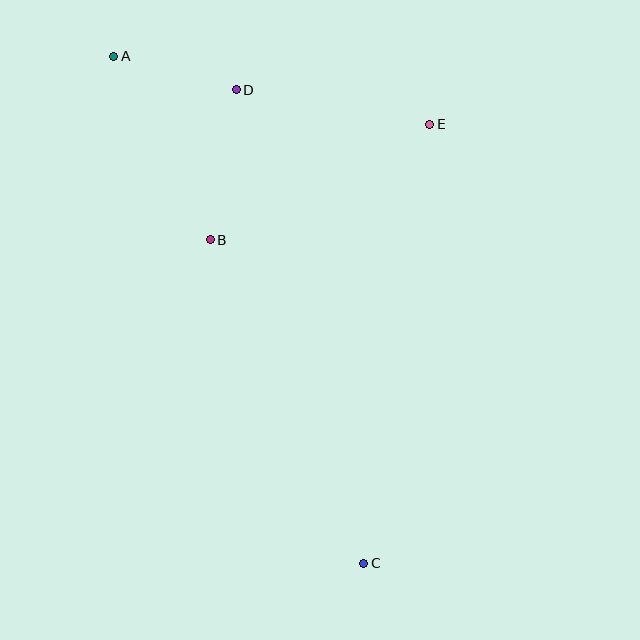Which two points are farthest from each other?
Points A and C are farthest from each other.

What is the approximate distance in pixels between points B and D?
The distance between B and D is approximately 152 pixels.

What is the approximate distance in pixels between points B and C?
The distance between B and C is approximately 358 pixels.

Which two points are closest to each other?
Points A and D are closest to each other.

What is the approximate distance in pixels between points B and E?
The distance between B and E is approximately 248 pixels.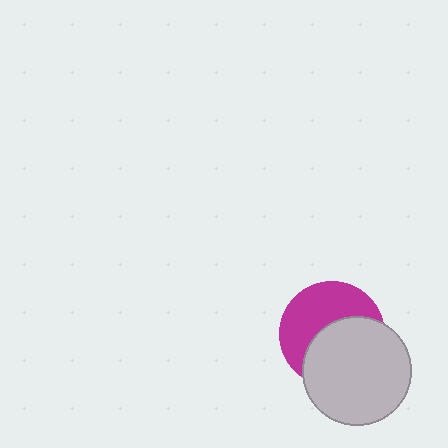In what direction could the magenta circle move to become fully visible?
The magenta circle could move toward the upper-left. That would shift it out from behind the light gray circle entirely.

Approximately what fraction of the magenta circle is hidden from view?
Roughly 51% of the magenta circle is hidden behind the light gray circle.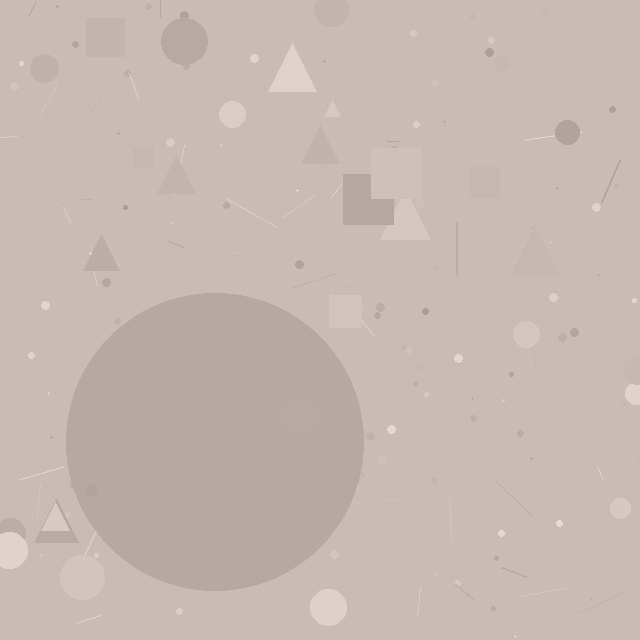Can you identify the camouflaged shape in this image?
The camouflaged shape is a circle.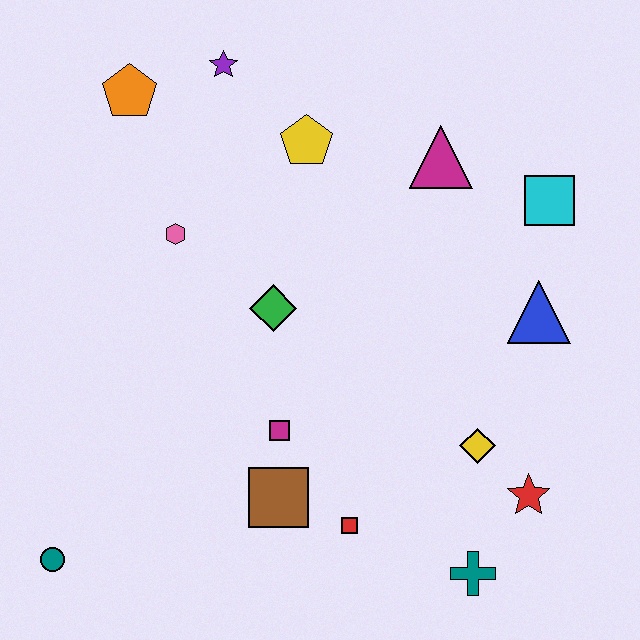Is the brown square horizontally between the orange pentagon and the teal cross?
Yes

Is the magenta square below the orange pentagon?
Yes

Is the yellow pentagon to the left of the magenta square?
No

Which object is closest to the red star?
The yellow diamond is closest to the red star.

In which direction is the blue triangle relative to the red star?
The blue triangle is above the red star.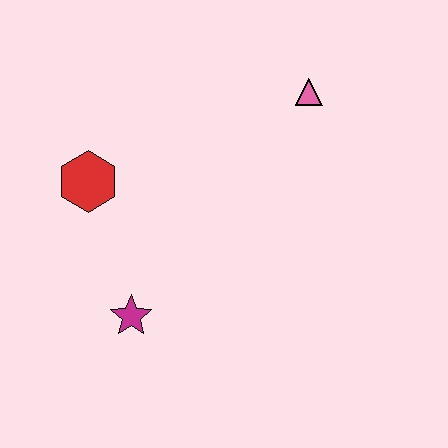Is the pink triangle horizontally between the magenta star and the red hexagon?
No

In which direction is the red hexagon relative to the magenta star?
The red hexagon is above the magenta star.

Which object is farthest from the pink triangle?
The magenta star is farthest from the pink triangle.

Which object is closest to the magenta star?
The red hexagon is closest to the magenta star.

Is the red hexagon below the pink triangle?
Yes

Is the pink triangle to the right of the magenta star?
Yes